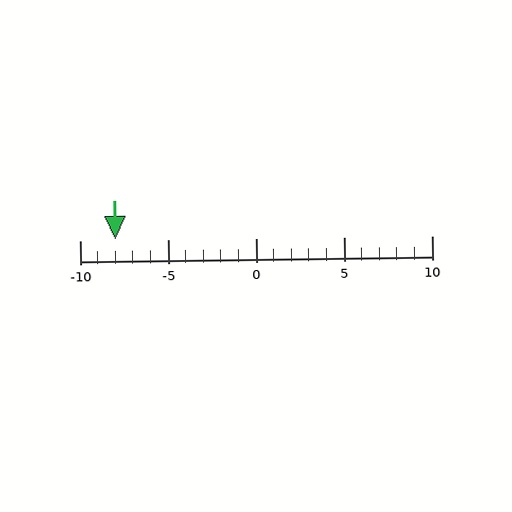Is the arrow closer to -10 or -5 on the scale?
The arrow is closer to -10.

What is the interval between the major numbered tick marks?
The major tick marks are spaced 5 units apart.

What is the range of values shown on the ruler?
The ruler shows values from -10 to 10.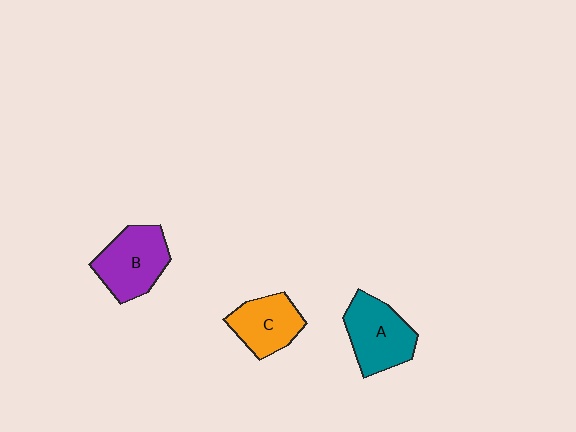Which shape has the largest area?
Shape A (teal).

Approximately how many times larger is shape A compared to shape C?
Approximately 1.2 times.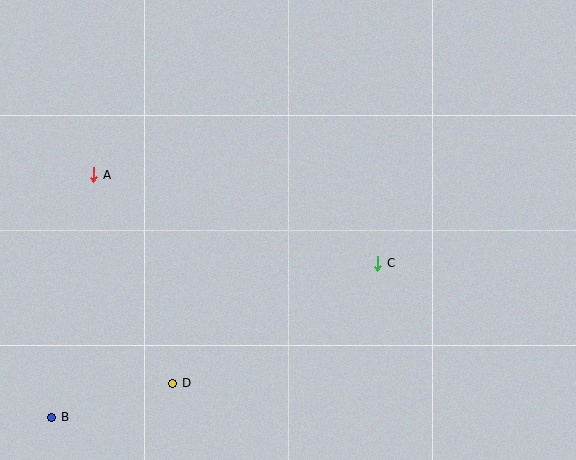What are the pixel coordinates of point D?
Point D is at (173, 383).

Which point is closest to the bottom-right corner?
Point C is closest to the bottom-right corner.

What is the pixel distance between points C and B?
The distance between C and B is 361 pixels.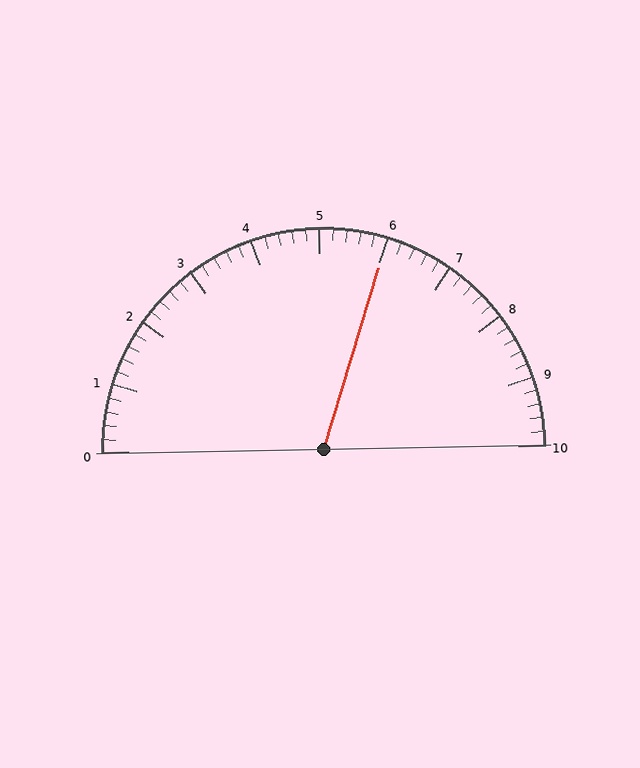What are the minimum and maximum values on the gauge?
The gauge ranges from 0 to 10.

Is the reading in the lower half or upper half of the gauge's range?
The reading is in the upper half of the range (0 to 10).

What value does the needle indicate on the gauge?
The needle indicates approximately 6.0.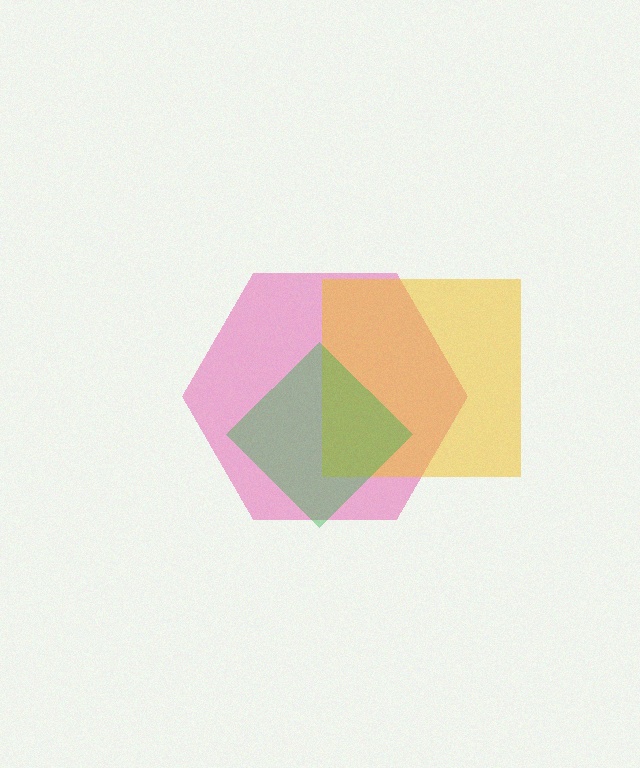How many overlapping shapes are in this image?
There are 3 overlapping shapes in the image.